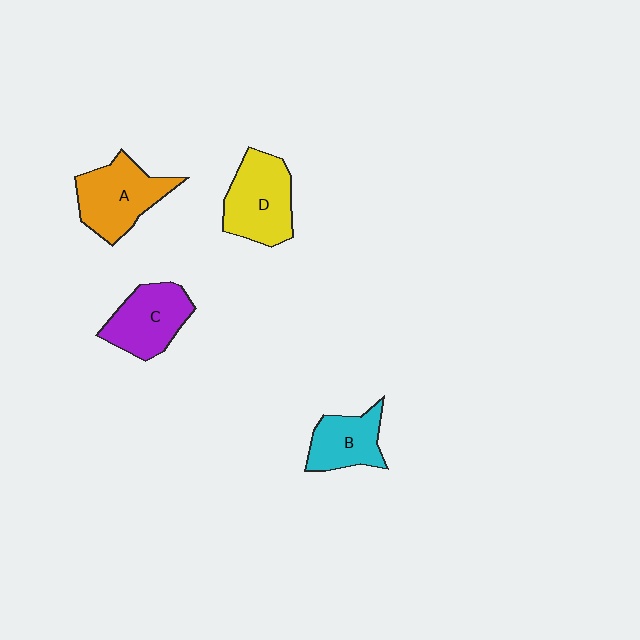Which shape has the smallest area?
Shape B (cyan).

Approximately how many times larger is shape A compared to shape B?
Approximately 1.4 times.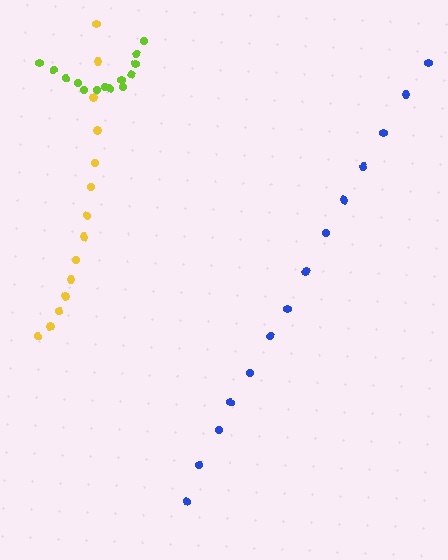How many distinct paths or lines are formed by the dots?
There are 3 distinct paths.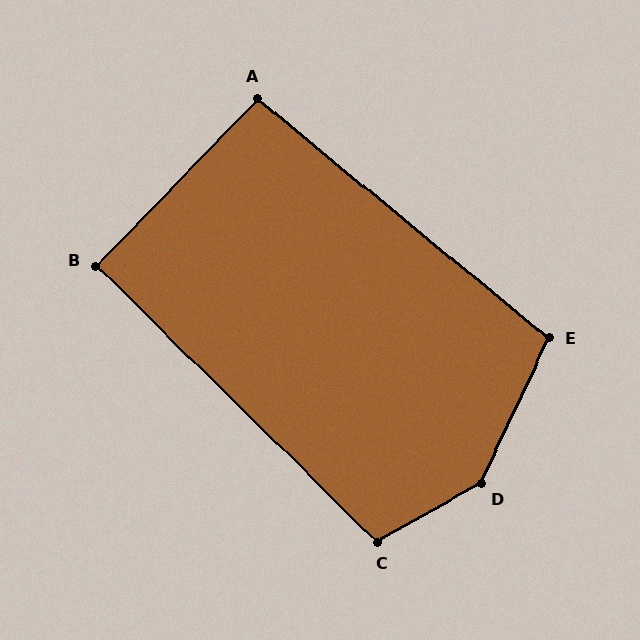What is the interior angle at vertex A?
Approximately 95 degrees (approximately right).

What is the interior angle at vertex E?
Approximately 104 degrees (obtuse).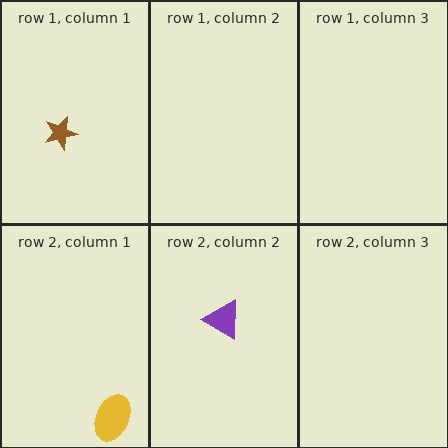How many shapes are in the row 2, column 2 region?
1.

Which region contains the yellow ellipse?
The row 2, column 1 region.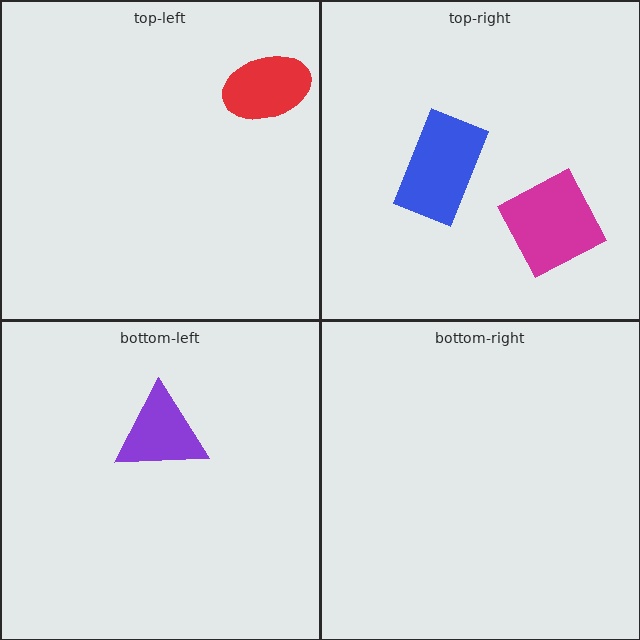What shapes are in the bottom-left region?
The purple triangle.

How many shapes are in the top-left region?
1.